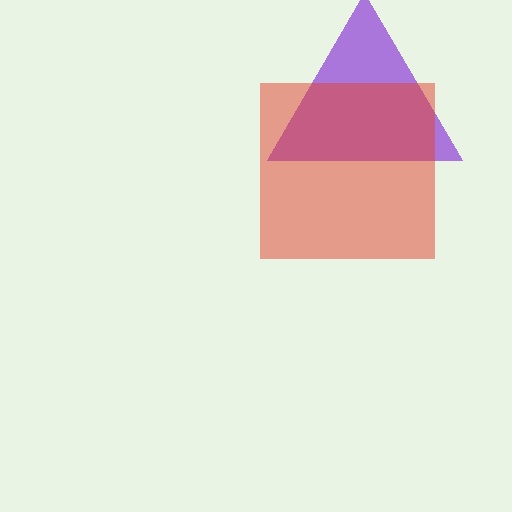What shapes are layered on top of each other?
The layered shapes are: a purple triangle, a red square.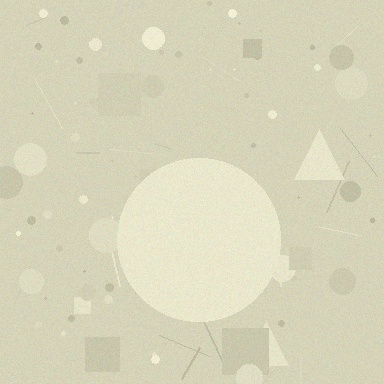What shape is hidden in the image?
A circle is hidden in the image.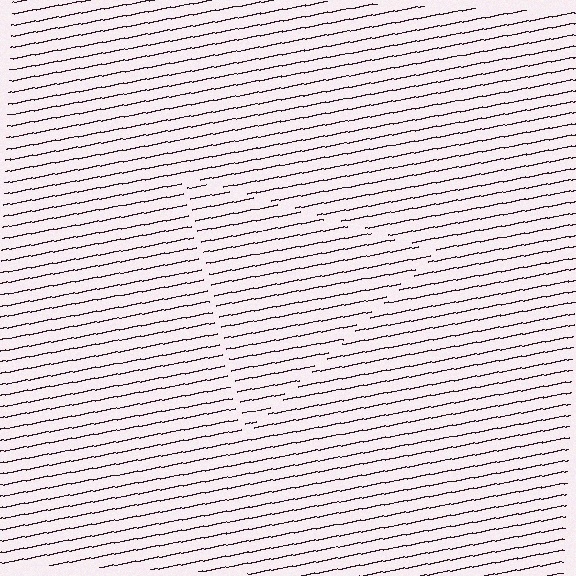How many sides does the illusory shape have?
3 sides — the line-ends trace a triangle.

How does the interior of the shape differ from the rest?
The interior of the shape contains the same grating, shifted by half a period — the contour is defined by the phase discontinuity where line-ends from the inner and outer gratings abut.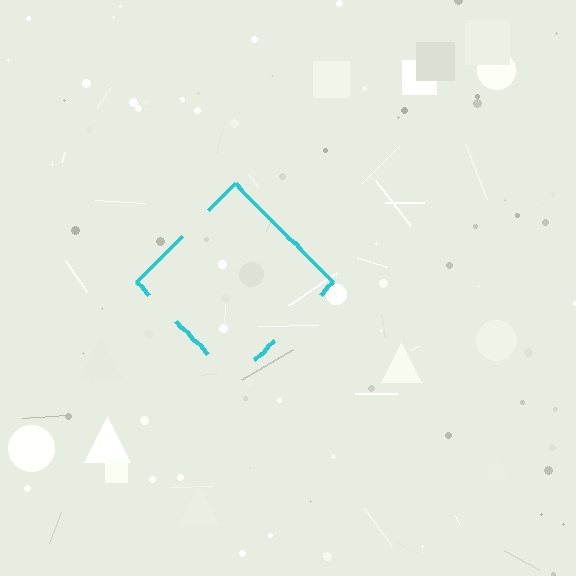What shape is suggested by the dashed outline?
The dashed outline suggests a diamond.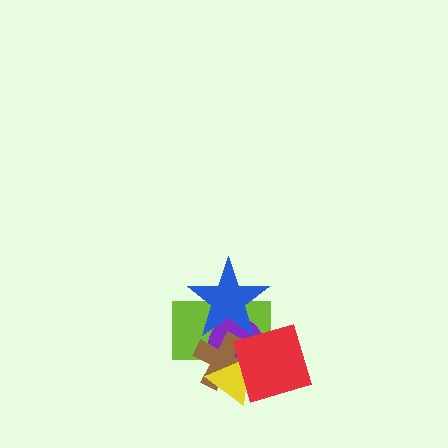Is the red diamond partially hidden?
No, no other shape covers it.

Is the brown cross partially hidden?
Yes, it is partially covered by another shape.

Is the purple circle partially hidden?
Yes, it is partially covered by another shape.